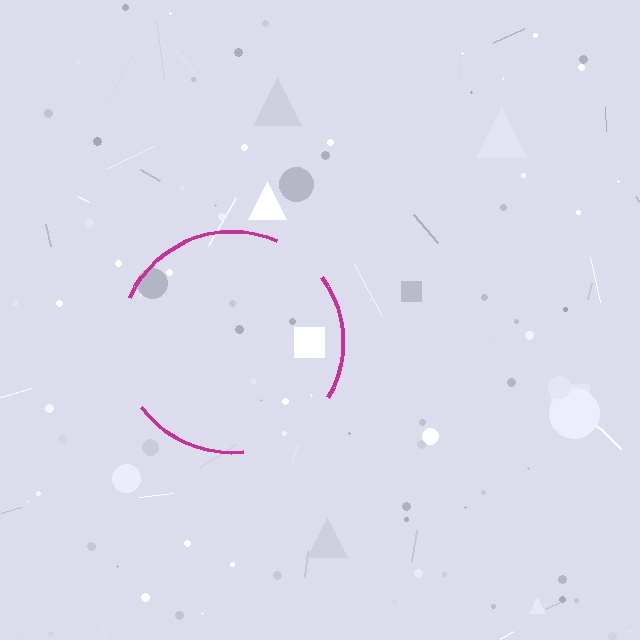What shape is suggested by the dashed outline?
The dashed outline suggests a circle.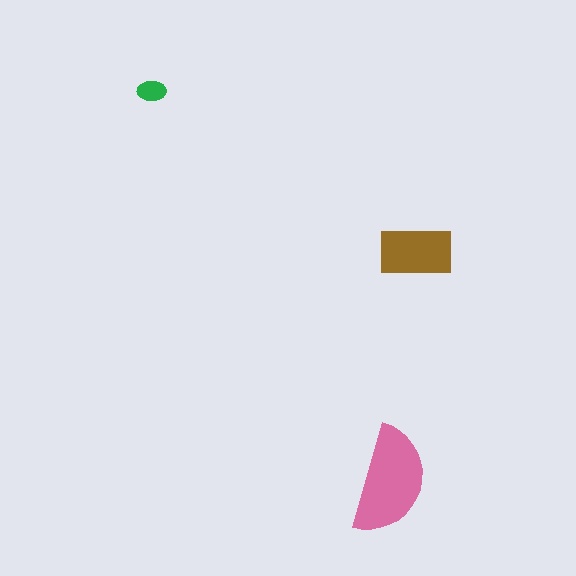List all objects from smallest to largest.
The green ellipse, the brown rectangle, the pink semicircle.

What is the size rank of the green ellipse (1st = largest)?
3rd.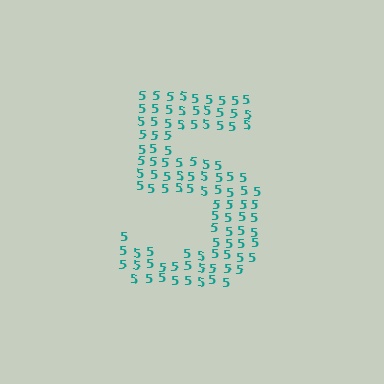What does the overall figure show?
The overall figure shows the digit 5.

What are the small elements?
The small elements are digit 5's.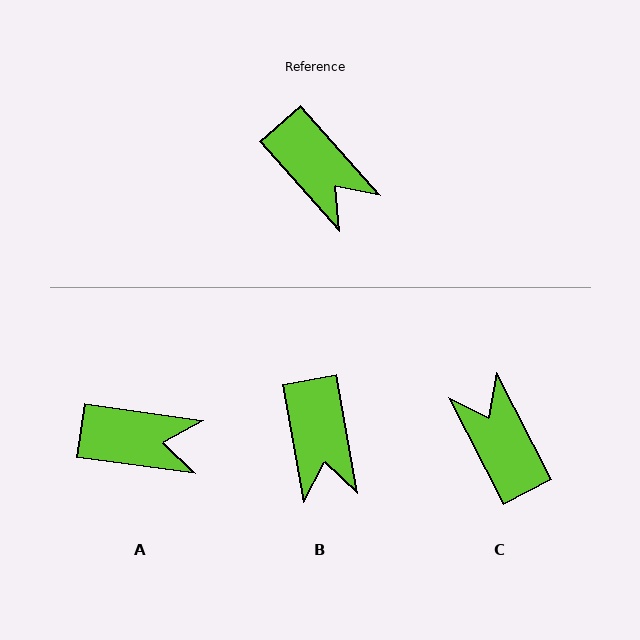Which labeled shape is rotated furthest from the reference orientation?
C, about 166 degrees away.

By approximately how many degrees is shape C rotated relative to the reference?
Approximately 166 degrees counter-clockwise.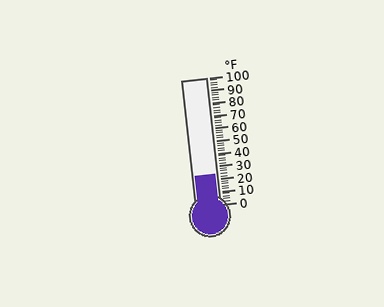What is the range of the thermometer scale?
The thermometer scale ranges from 0°F to 100°F.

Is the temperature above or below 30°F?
The temperature is below 30°F.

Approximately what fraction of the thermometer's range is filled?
The thermometer is filled to approximately 25% of its range.